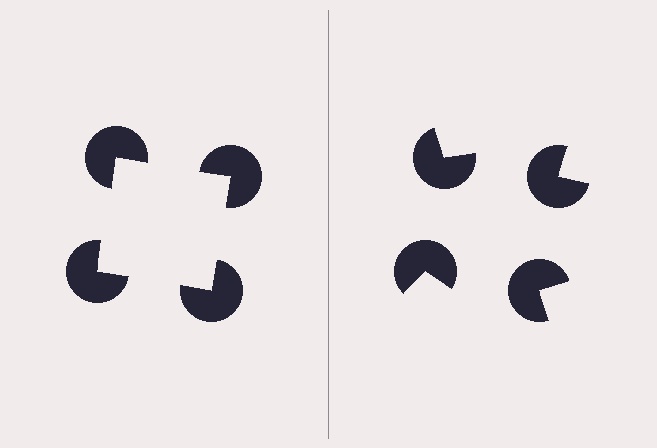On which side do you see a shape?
An illusory square appears on the left side. On the right side the wedge cuts are rotated, so no coherent shape forms.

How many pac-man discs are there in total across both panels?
8 — 4 on each side.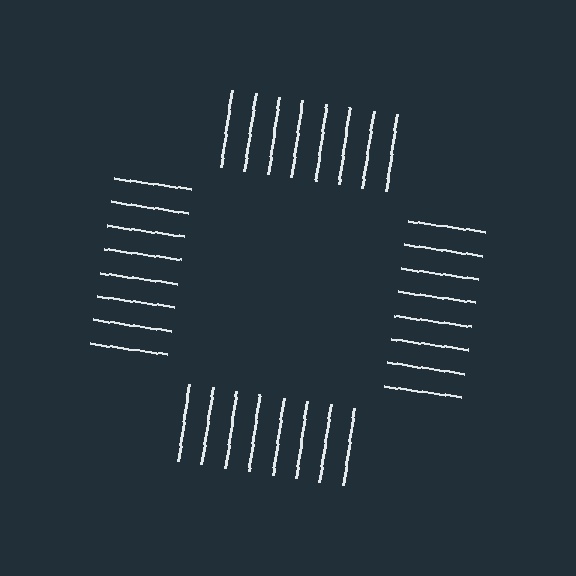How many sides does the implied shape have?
4 sides — the line-ends trace a square.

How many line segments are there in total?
32 — 8 along each of the 4 edges.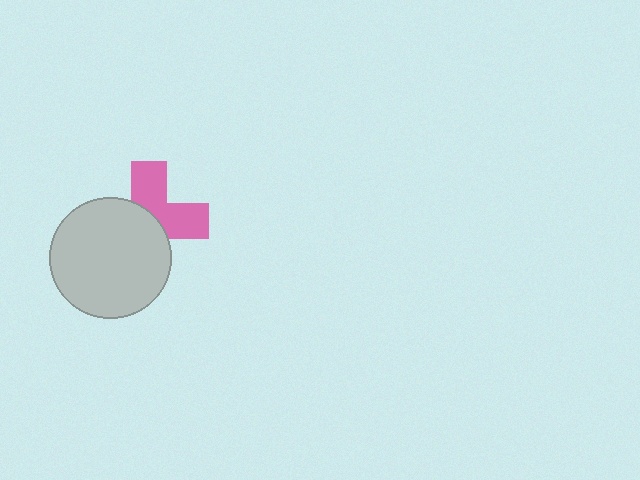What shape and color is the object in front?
The object in front is a light gray circle.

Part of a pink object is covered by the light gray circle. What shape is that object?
It is a cross.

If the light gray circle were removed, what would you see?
You would see the complete pink cross.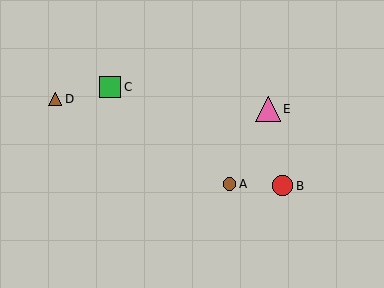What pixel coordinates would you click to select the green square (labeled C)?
Click at (110, 87) to select the green square C.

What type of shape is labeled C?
Shape C is a green square.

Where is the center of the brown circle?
The center of the brown circle is at (230, 184).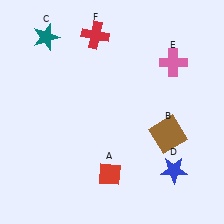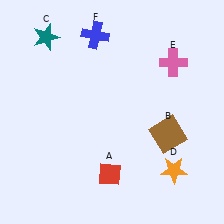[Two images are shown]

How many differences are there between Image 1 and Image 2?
There are 2 differences between the two images.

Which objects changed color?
D changed from blue to orange. F changed from red to blue.